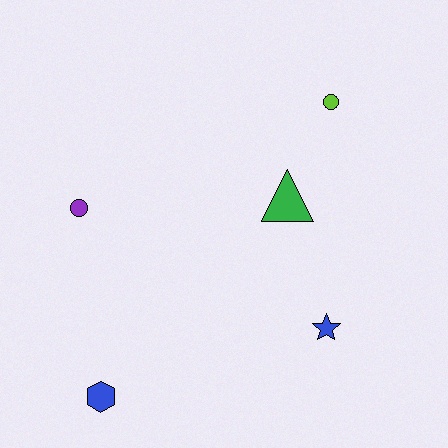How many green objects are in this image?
There is 1 green object.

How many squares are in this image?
There are no squares.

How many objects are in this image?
There are 5 objects.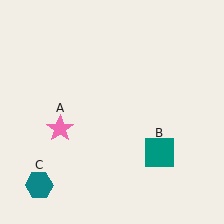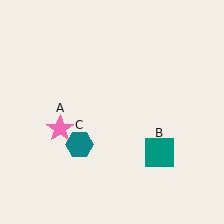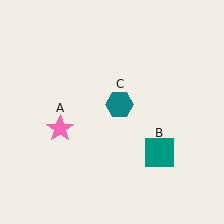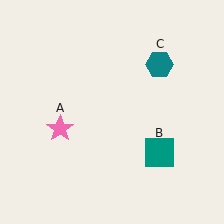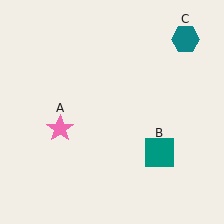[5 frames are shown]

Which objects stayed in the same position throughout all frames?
Pink star (object A) and teal square (object B) remained stationary.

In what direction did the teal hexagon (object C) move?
The teal hexagon (object C) moved up and to the right.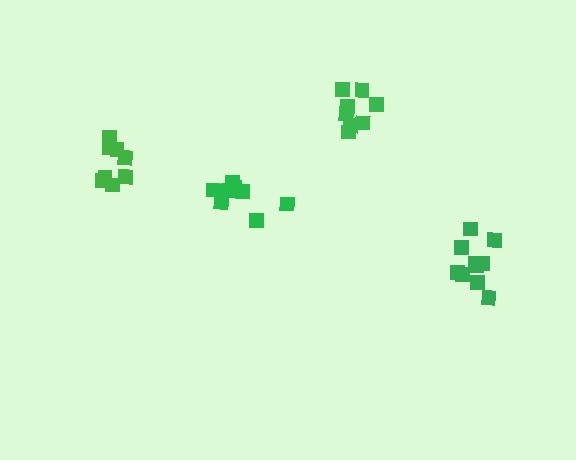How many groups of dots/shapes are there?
There are 4 groups.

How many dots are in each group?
Group 1: 8 dots, Group 2: 8 dots, Group 3: 8 dots, Group 4: 11 dots (35 total).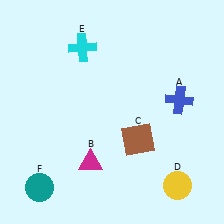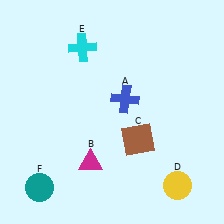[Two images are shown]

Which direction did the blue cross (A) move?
The blue cross (A) moved left.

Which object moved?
The blue cross (A) moved left.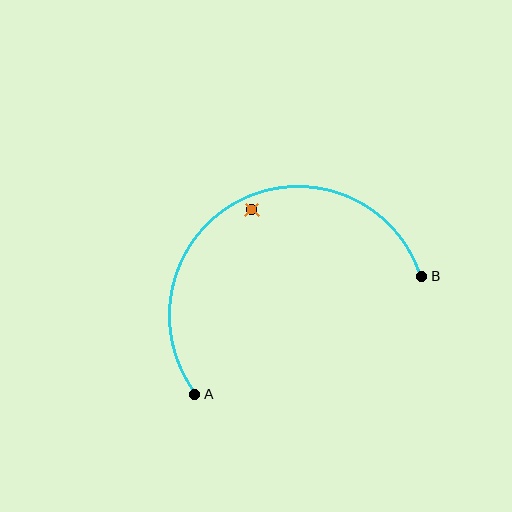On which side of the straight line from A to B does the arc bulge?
The arc bulges above the straight line connecting A and B.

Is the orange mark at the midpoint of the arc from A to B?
No — the orange mark does not lie on the arc at all. It sits slightly inside the curve.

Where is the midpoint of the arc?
The arc midpoint is the point on the curve farthest from the straight line joining A and B. It sits above that line.